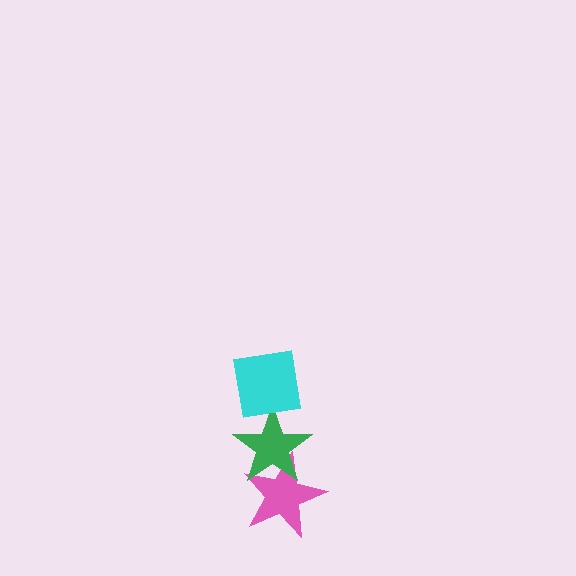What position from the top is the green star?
The green star is 2nd from the top.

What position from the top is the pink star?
The pink star is 3rd from the top.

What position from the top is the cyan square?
The cyan square is 1st from the top.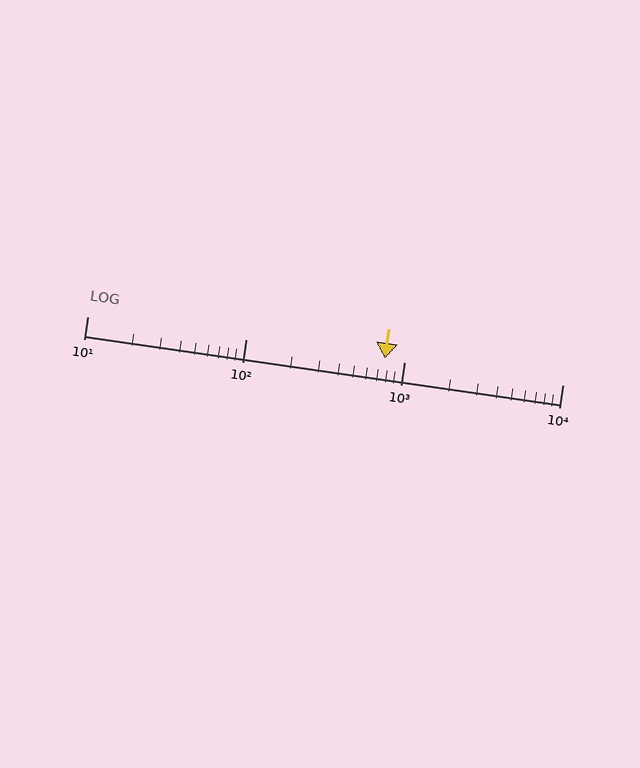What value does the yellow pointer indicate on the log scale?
The pointer indicates approximately 750.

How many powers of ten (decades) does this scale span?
The scale spans 3 decades, from 10 to 10000.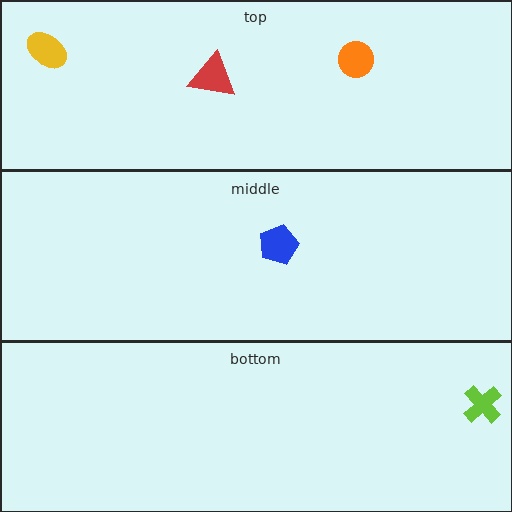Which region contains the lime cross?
The bottom region.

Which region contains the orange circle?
The top region.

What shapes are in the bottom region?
The lime cross.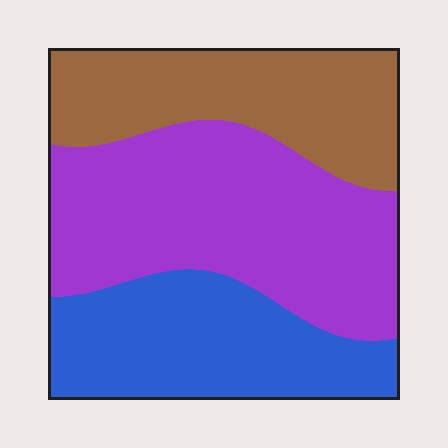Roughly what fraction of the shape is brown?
Brown takes up between a quarter and a half of the shape.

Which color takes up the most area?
Purple, at roughly 45%.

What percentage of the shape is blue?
Blue covers roughly 30% of the shape.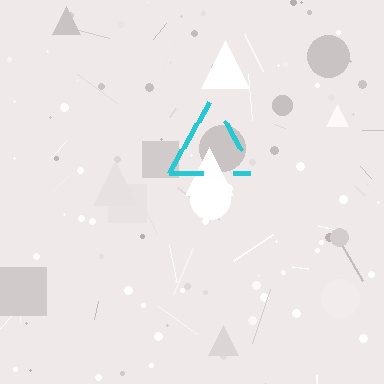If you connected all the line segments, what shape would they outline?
They would outline a triangle.